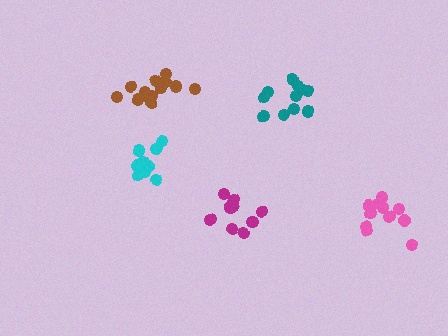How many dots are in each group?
Group 1: 11 dots, Group 2: 11 dots, Group 3: 11 dots, Group 4: 10 dots, Group 5: 14 dots (57 total).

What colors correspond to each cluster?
The clusters are colored: cyan, pink, teal, magenta, brown.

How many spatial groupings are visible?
There are 5 spatial groupings.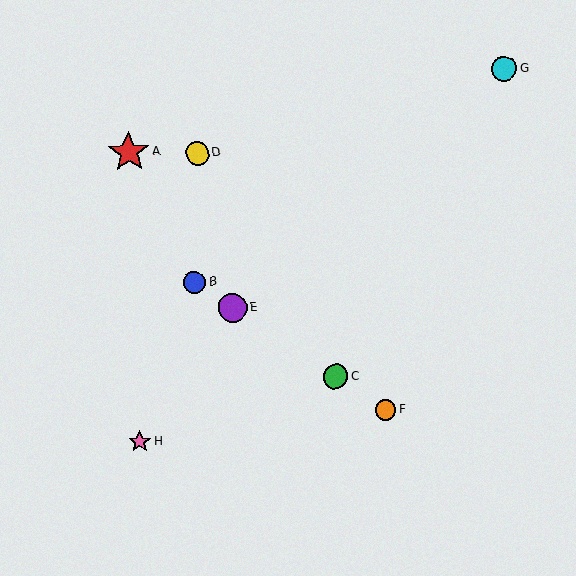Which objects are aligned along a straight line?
Objects B, C, E, F are aligned along a straight line.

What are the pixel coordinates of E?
Object E is at (232, 308).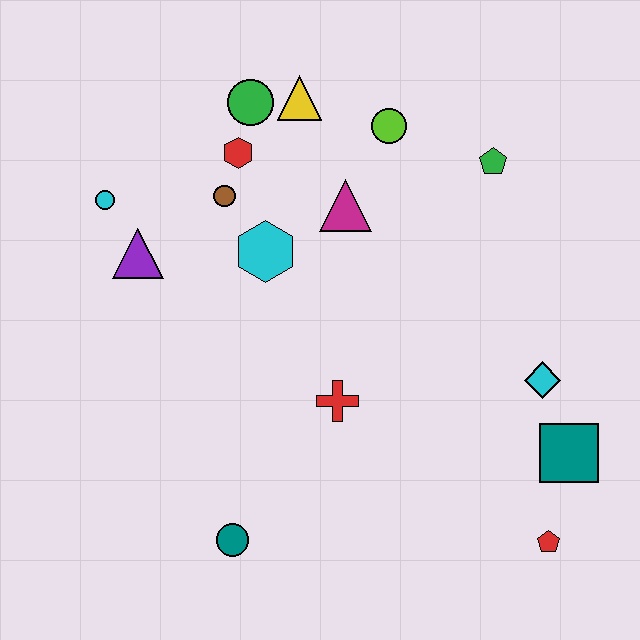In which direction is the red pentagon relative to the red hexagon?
The red pentagon is below the red hexagon.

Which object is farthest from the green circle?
The red pentagon is farthest from the green circle.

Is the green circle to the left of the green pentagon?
Yes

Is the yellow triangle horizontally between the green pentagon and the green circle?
Yes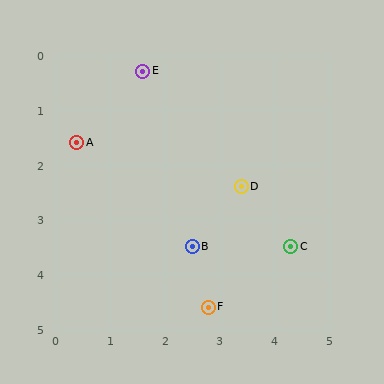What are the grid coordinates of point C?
Point C is at approximately (4.3, 3.5).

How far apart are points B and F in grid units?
Points B and F are about 1.1 grid units apart.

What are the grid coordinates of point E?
Point E is at approximately (1.6, 0.3).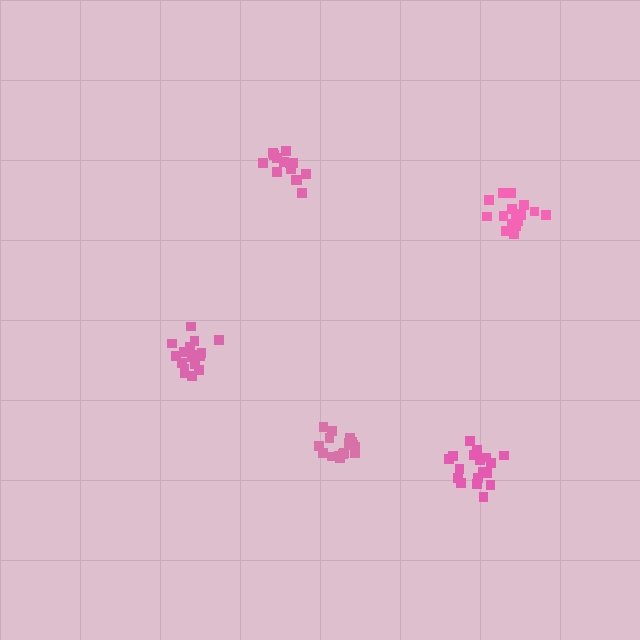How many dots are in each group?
Group 1: 17 dots, Group 2: 16 dots, Group 3: 18 dots, Group 4: 14 dots, Group 5: 18 dots (83 total).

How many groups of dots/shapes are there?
There are 5 groups.